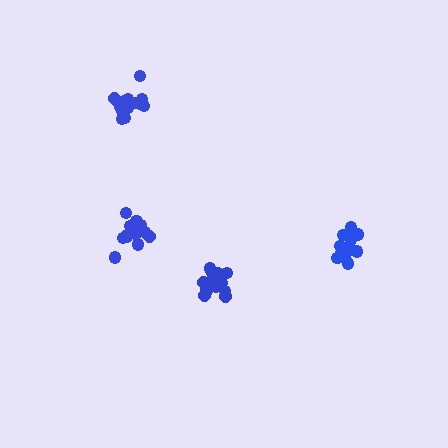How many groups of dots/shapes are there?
There are 4 groups.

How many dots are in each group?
Group 1: 16 dots, Group 2: 16 dots, Group 3: 16 dots, Group 4: 13 dots (61 total).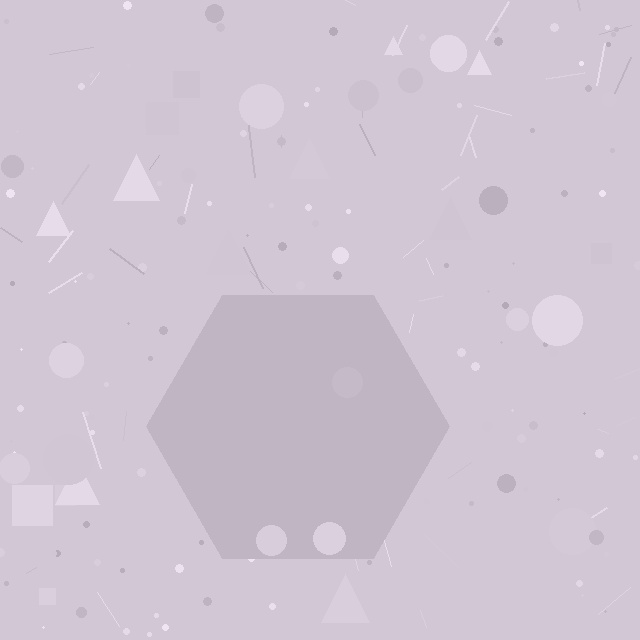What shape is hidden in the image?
A hexagon is hidden in the image.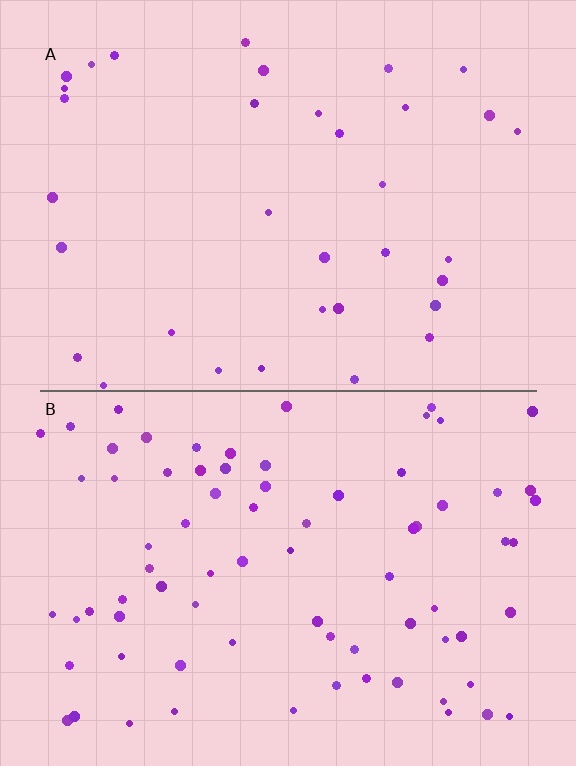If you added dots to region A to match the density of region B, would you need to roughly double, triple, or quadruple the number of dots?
Approximately double.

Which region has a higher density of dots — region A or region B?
B (the bottom).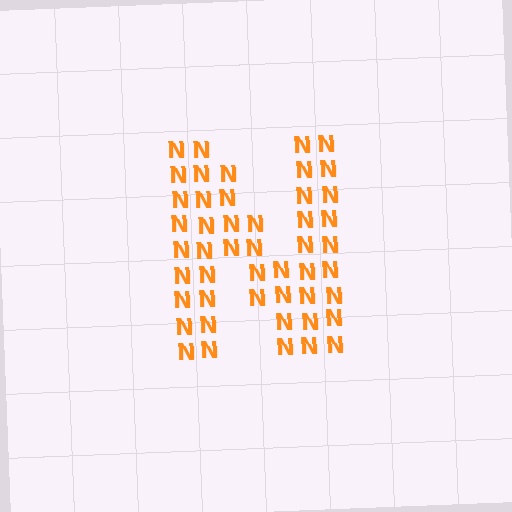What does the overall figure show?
The overall figure shows the letter N.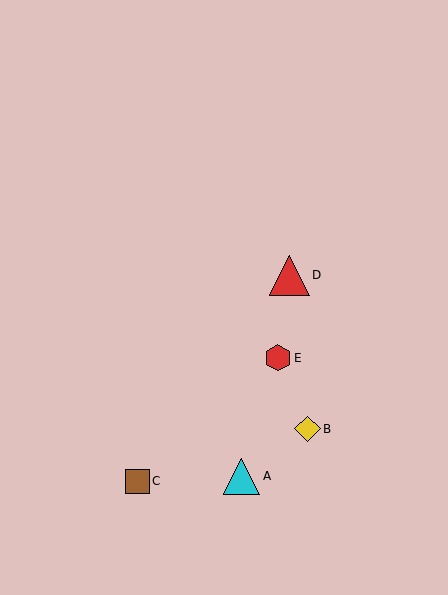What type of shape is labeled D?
Shape D is a red triangle.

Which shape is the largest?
The red triangle (labeled D) is the largest.